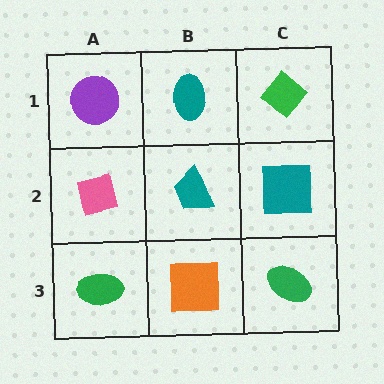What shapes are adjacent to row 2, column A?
A purple circle (row 1, column A), a green ellipse (row 3, column A), a teal trapezoid (row 2, column B).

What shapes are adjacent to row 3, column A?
A pink square (row 2, column A), an orange square (row 3, column B).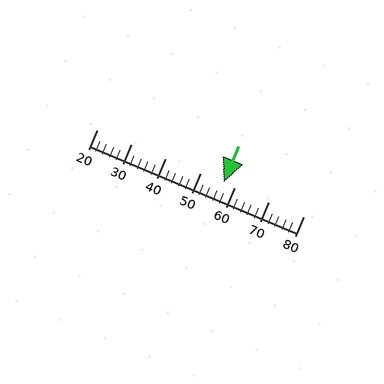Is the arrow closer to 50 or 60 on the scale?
The arrow is closer to 60.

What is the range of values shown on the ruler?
The ruler shows values from 20 to 80.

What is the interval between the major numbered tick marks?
The major tick marks are spaced 10 units apart.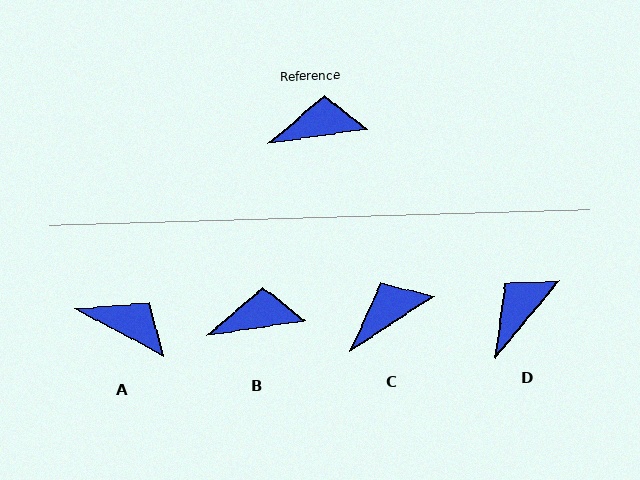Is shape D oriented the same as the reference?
No, it is off by about 42 degrees.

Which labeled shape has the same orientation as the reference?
B.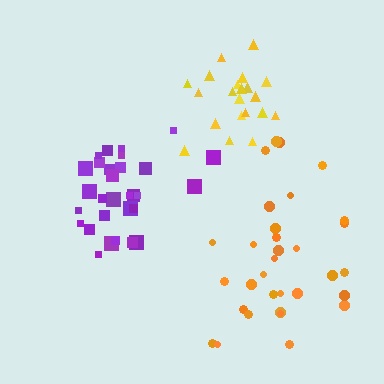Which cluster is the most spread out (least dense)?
Orange.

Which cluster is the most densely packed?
Purple.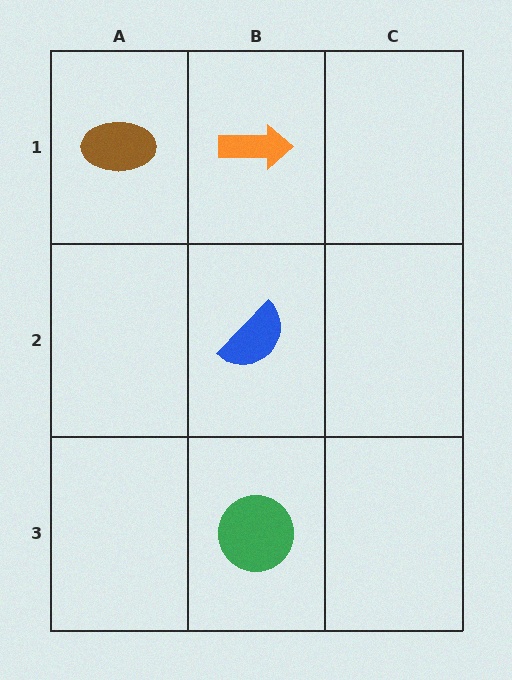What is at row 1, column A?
A brown ellipse.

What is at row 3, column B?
A green circle.